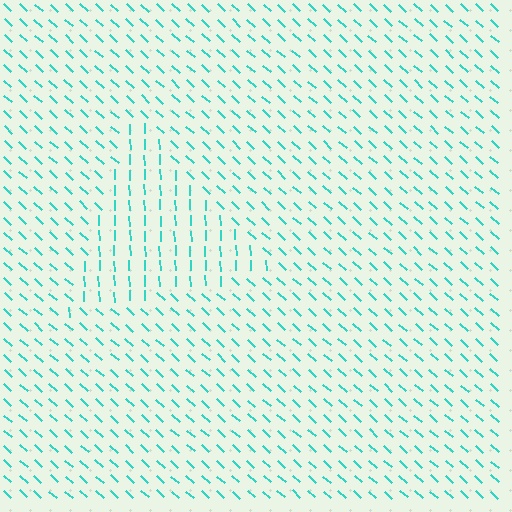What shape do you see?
I see a triangle.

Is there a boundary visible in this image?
Yes, there is a texture boundary formed by a change in line orientation.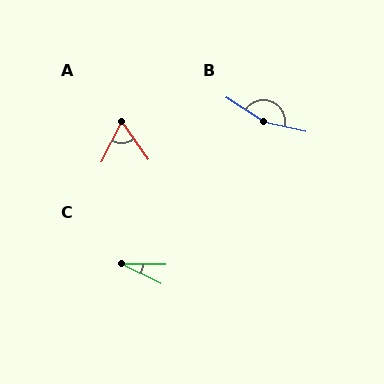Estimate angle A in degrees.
Approximately 62 degrees.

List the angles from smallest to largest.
C (26°), A (62°), B (160°).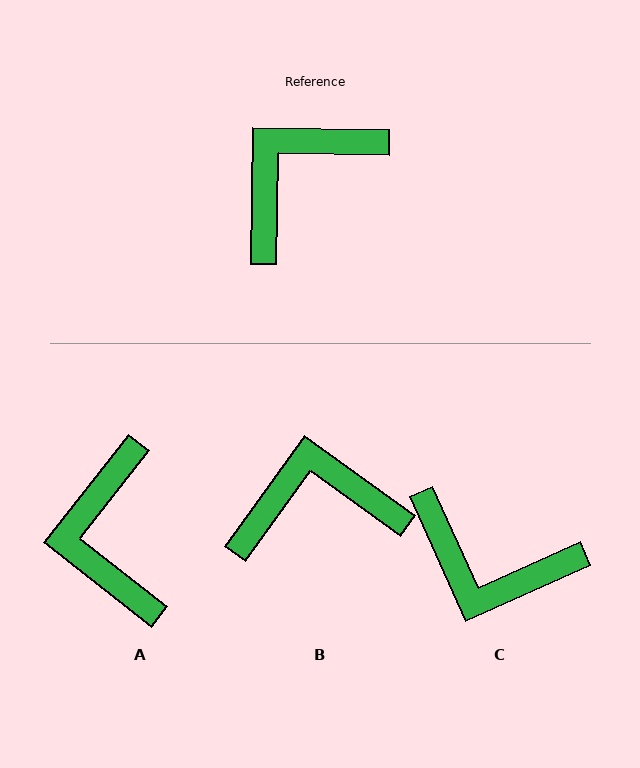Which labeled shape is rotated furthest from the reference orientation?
C, about 116 degrees away.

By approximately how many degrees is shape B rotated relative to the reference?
Approximately 34 degrees clockwise.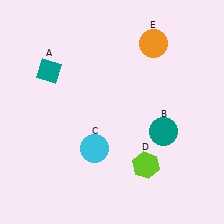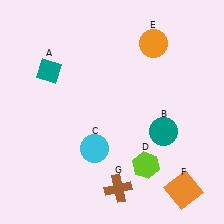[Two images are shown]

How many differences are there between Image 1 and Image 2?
There are 2 differences between the two images.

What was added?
An orange square (F), a brown cross (G) were added in Image 2.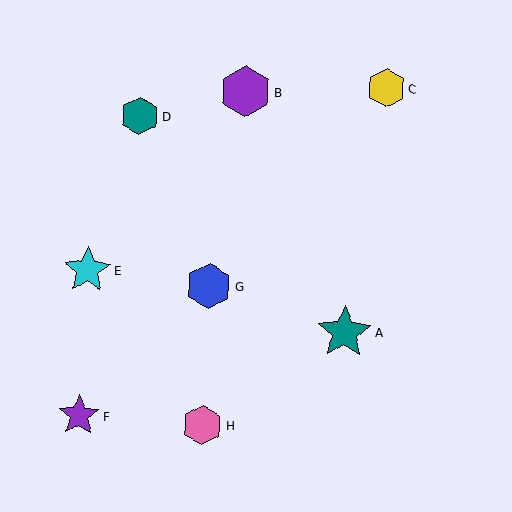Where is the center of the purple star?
The center of the purple star is at (79, 415).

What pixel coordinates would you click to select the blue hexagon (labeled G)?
Click at (209, 286) to select the blue hexagon G.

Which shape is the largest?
The teal star (labeled A) is the largest.